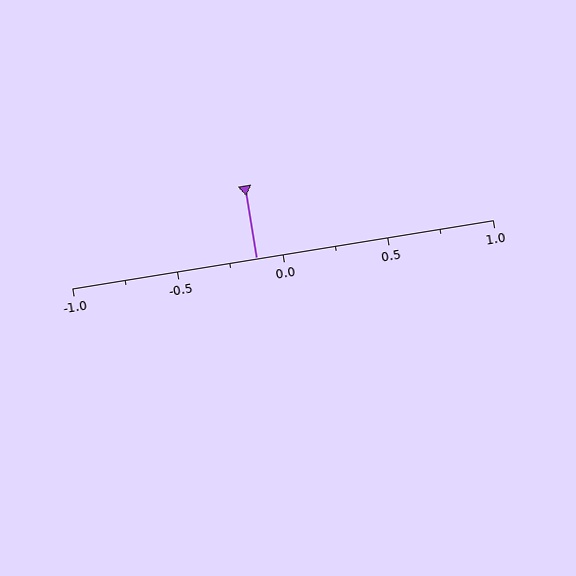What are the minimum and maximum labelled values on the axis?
The axis runs from -1.0 to 1.0.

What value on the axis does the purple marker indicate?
The marker indicates approximately -0.12.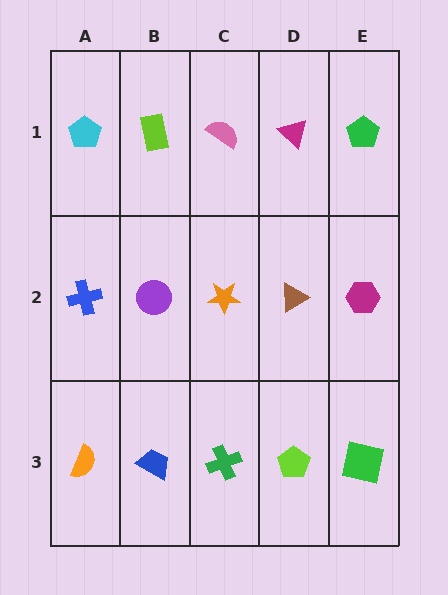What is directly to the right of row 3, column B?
A green cross.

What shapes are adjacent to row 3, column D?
A brown triangle (row 2, column D), a green cross (row 3, column C), a green square (row 3, column E).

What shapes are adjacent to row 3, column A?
A blue cross (row 2, column A), a blue trapezoid (row 3, column B).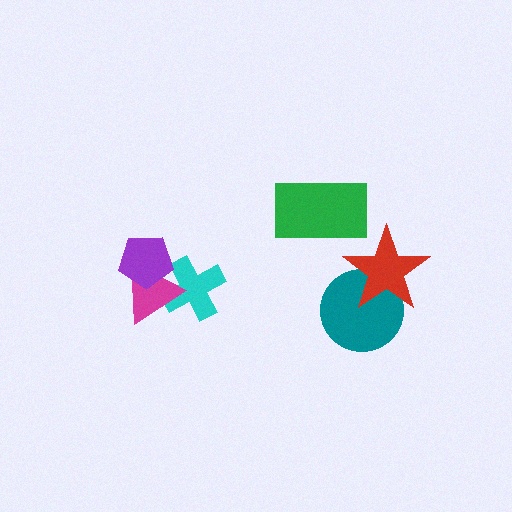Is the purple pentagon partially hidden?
No, no other shape covers it.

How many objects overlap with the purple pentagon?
2 objects overlap with the purple pentagon.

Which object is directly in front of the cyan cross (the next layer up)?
The magenta triangle is directly in front of the cyan cross.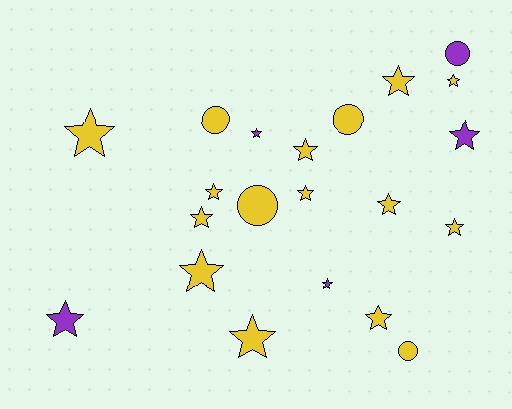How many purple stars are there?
There are 4 purple stars.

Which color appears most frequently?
Yellow, with 16 objects.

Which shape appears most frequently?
Star, with 16 objects.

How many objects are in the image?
There are 21 objects.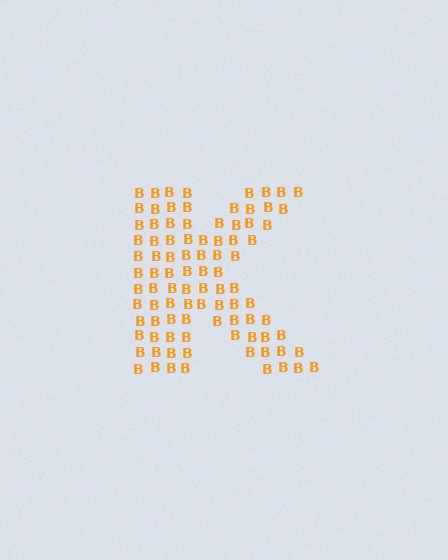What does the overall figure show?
The overall figure shows the letter K.